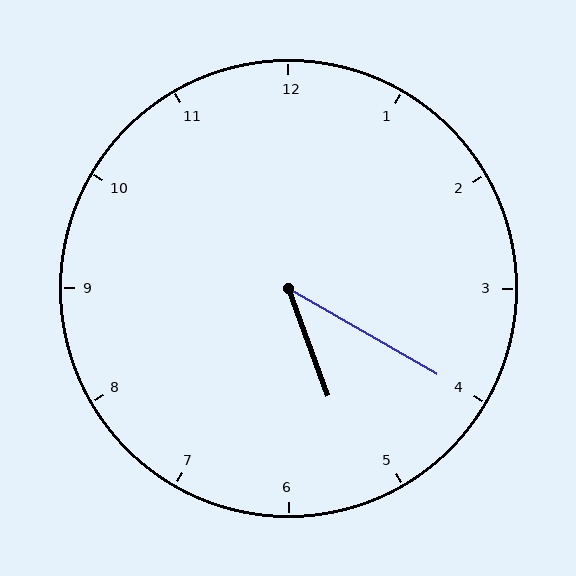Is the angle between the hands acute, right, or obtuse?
It is acute.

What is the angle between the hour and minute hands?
Approximately 40 degrees.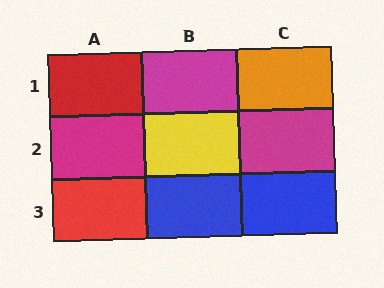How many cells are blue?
2 cells are blue.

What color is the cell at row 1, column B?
Magenta.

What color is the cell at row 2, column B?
Yellow.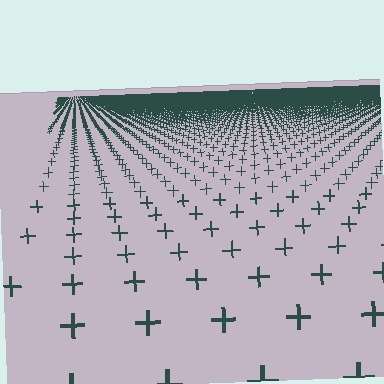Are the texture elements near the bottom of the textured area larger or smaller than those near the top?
Larger. Near the bottom, elements are closer to the viewer and appear at a bigger on-screen size.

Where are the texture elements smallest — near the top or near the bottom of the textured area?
Near the top.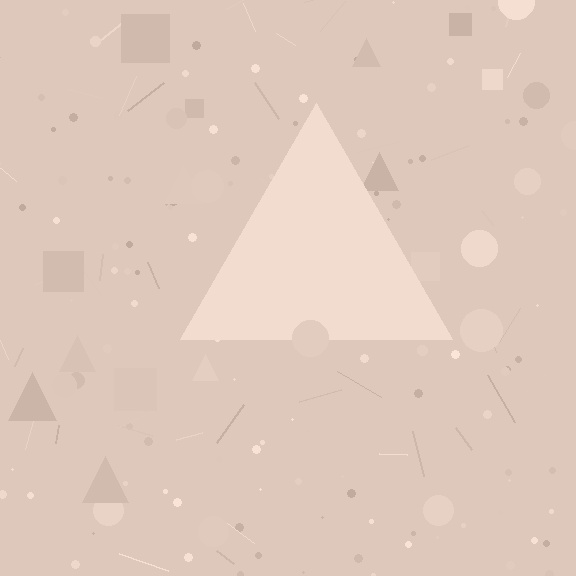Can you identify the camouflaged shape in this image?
The camouflaged shape is a triangle.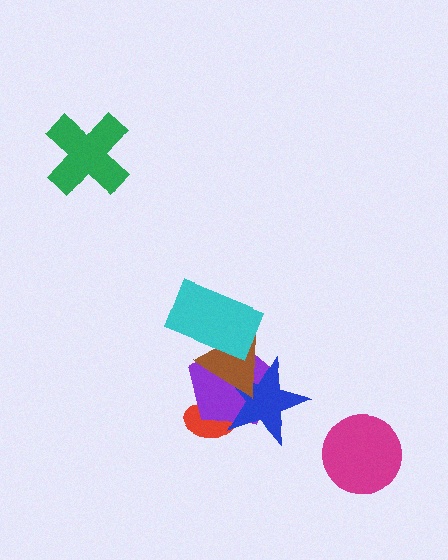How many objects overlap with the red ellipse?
2 objects overlap with the red ellipse.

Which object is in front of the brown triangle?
The cyan rectangle is in front of the brown triangle.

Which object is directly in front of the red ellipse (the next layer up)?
The purple pentagon is directly in front of the red ellipse.